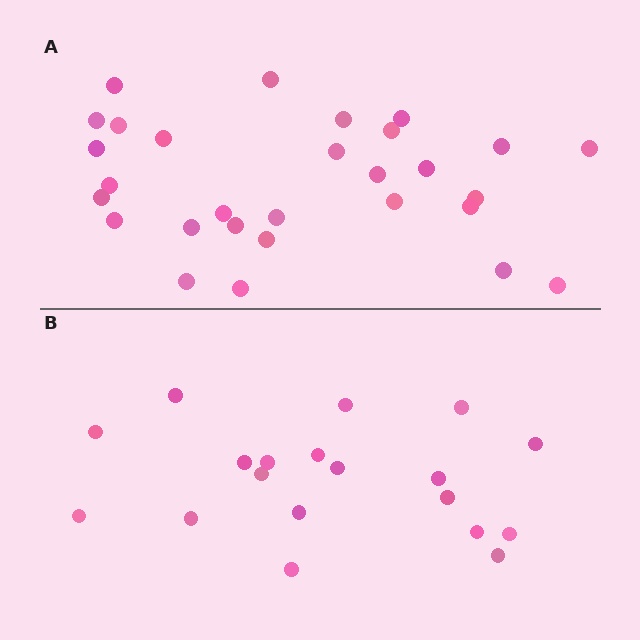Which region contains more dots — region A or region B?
Region A (the top region) has more dots.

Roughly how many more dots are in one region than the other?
Region A has roughly 10 or so more dots than region B.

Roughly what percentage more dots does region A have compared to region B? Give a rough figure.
About 55% more.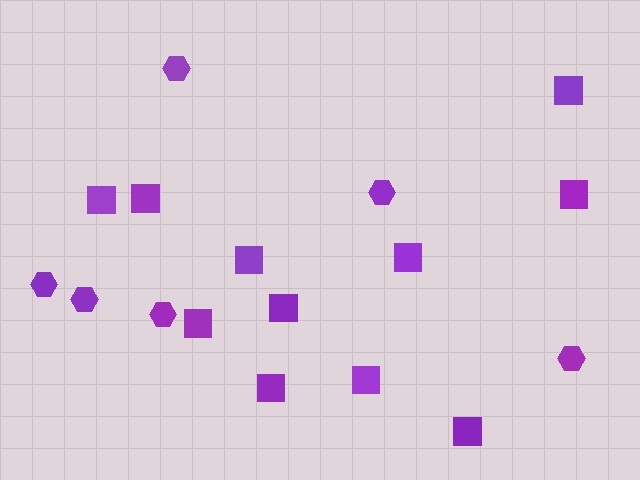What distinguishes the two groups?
There are 2 groups: one group of squares (11) and one group of hexagons (6).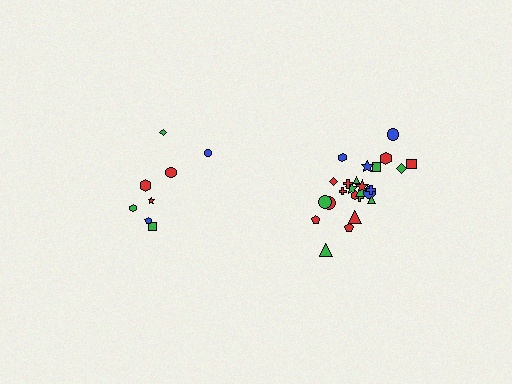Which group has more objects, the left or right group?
The right group.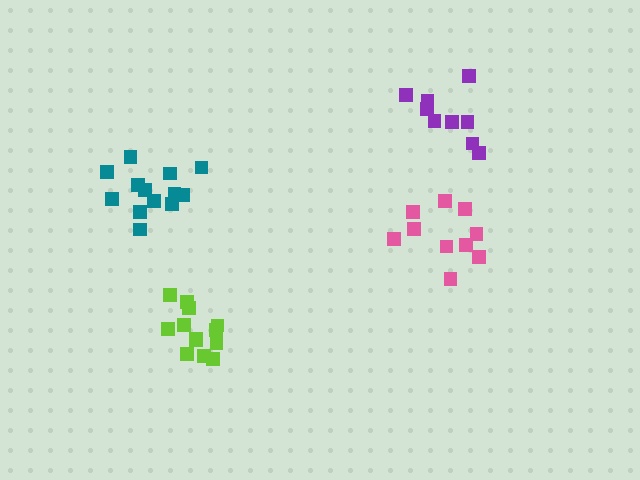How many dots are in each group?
Group 1: 10 dots, Group 2: 13 dots, Group 3: 9 dots, Group 4: 13 dots (45 total).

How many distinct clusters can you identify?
There are 4 distinct clusters.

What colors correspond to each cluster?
The clusters are colored: pink, teal, purple, lime.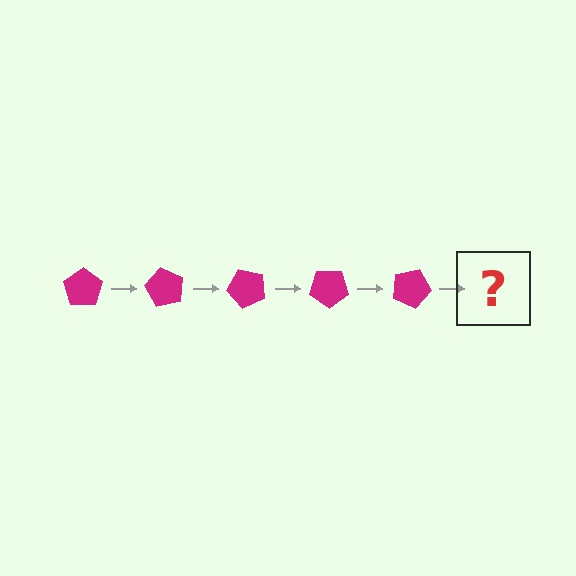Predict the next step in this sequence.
The next step is a magenta pentagon rotated 300 degrees.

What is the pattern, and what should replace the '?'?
The pattern is that the pentagon rotates 60 degrees each step. The '?' should be a magenta pentagon rotated 300 degrees.